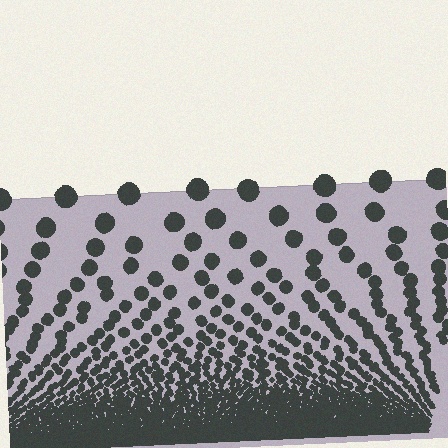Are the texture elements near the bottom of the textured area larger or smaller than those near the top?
Smaller. The gradient is inverted — elements near the bottom are smaller and denser.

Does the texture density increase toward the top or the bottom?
Density increases toward the bottom.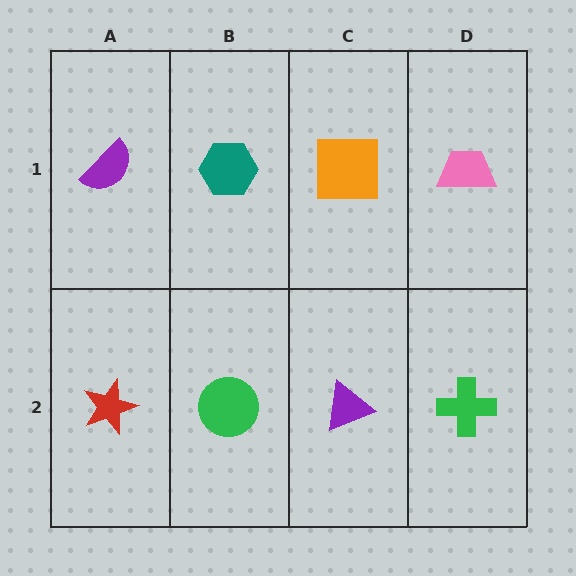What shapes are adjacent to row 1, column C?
A purple triangle (row 2, column C), a teal hexagon (row 1, column B), a pink trapezoid (row 1, column D).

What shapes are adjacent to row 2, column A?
A purple semicircle (row 1, column A), a green circle (row 2, column B).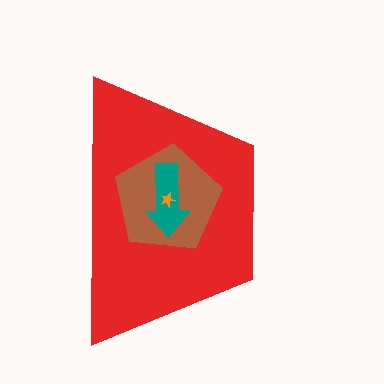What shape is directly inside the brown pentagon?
The teal arrow.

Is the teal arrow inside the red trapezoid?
Yes.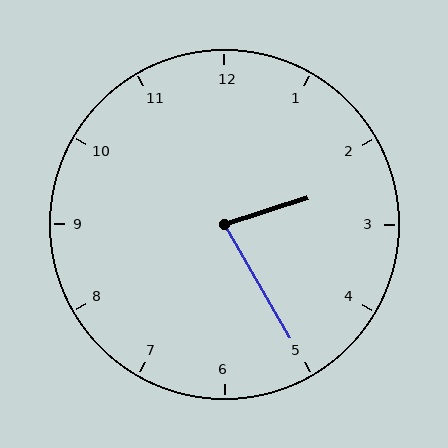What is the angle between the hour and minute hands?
Approximately 78 degrees.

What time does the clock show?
2:25.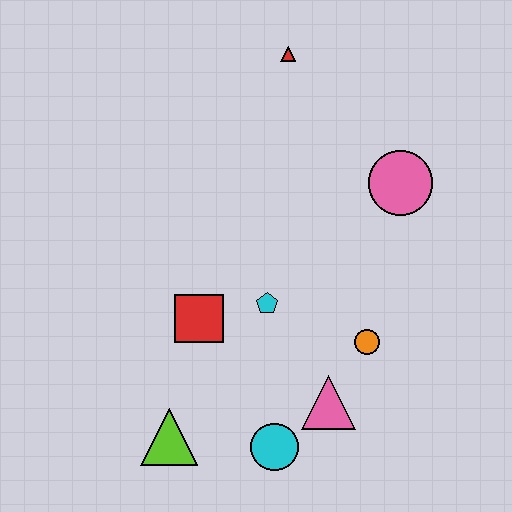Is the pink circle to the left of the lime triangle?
No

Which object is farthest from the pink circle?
The lime triangle is farthest from the pink circle.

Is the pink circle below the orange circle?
No